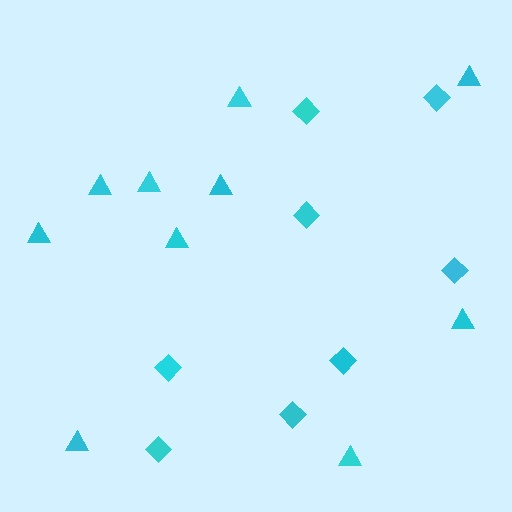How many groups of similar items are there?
There are 2 groups: one group of triangles (10) and one group of diamonds (8).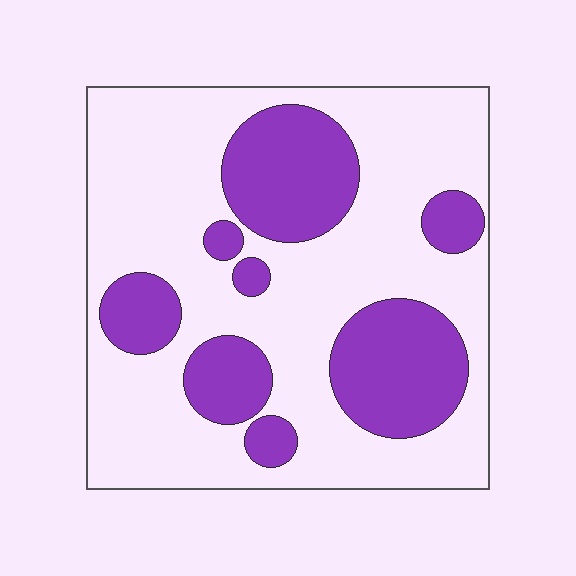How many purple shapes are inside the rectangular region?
8.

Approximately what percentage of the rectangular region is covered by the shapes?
Approximately 30%.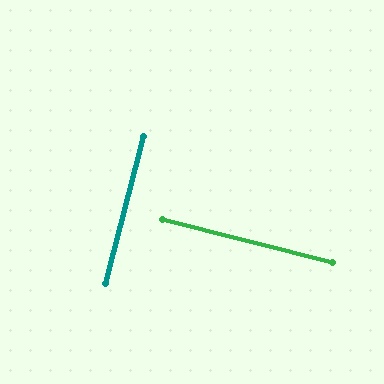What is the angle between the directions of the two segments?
Approximately 90 degrees.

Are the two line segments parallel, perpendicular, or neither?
Perpendicular — they meet at approximately 90°.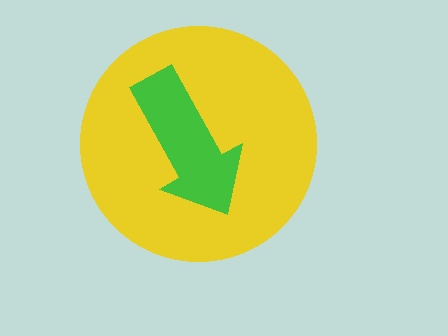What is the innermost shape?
The green arrow.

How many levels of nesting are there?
2.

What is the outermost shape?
The yellow circle.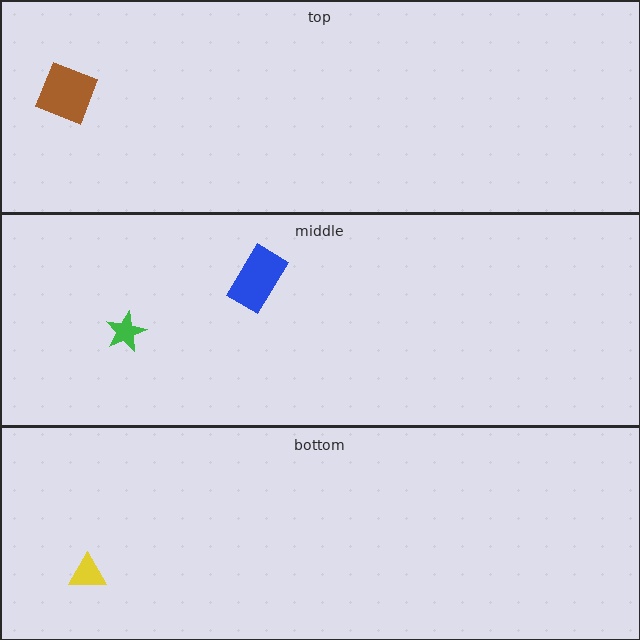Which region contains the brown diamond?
The top region.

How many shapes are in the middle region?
2.